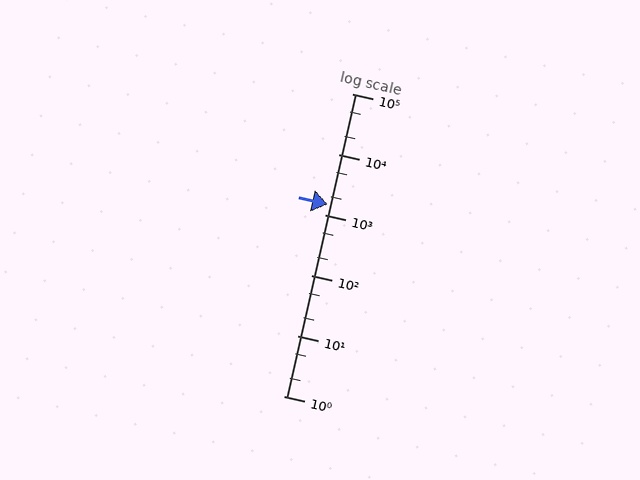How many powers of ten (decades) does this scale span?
The scale spans 5 decades, from 1 to 100000.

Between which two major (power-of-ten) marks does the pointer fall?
The pointer is between 1000 and 10000.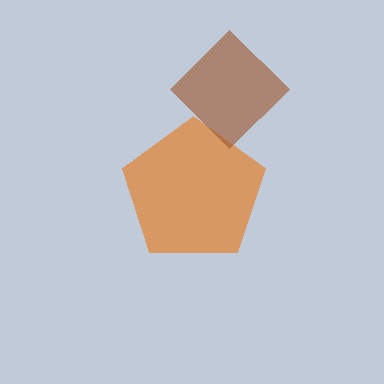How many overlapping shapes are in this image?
There are 2 overlapping shapes in the image.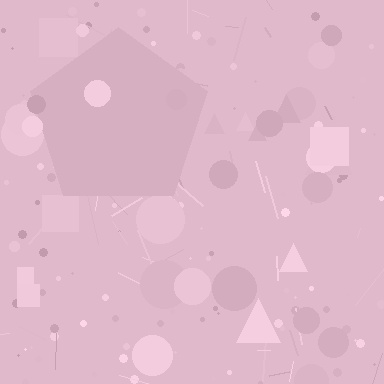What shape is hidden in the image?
A pentagon is hidden in the image.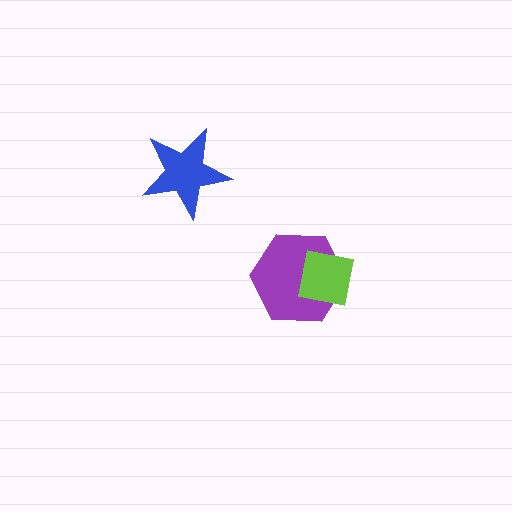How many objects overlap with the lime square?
1 object overlaps with the lime square.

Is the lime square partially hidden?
No, no other shape covers it.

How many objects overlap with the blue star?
0 objects overlap with the blue star.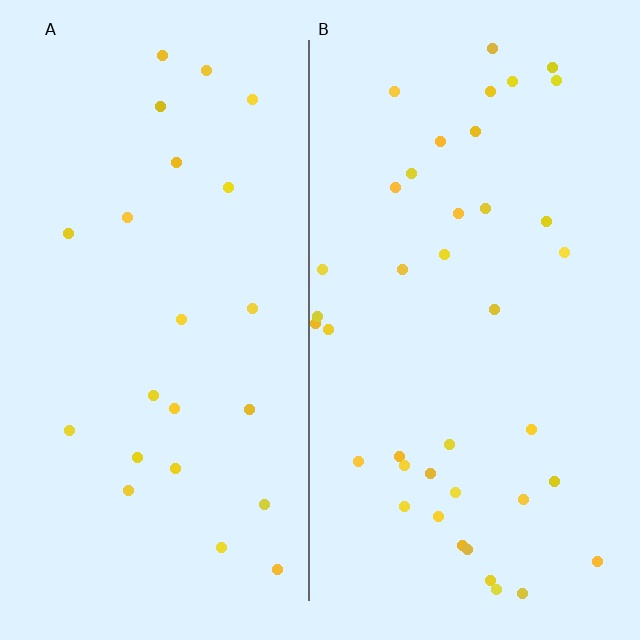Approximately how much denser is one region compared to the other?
Approximately 1.7× — region B over region A.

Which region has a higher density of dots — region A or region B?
B (the right).